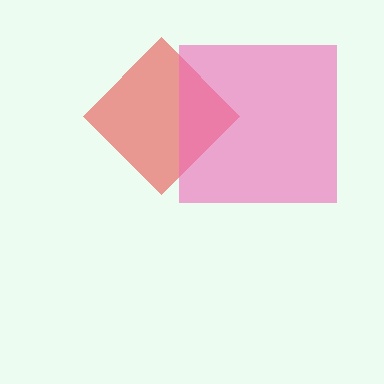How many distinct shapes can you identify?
There are 2 distinct shapes: a red diamond, a pink square.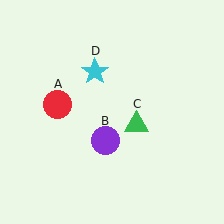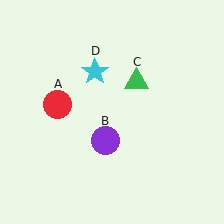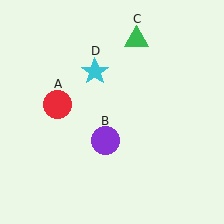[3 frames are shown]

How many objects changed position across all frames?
1 object changed position: green triangle (object C).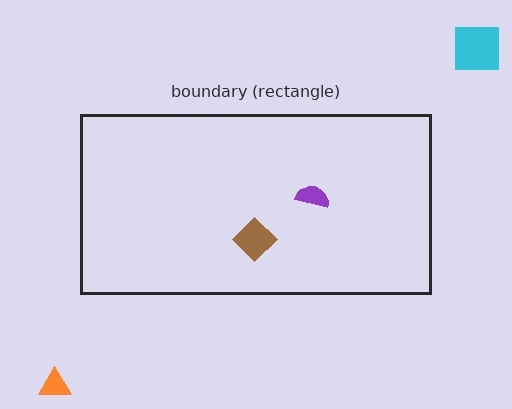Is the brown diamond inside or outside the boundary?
Inside.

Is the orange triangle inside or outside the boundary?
Outside.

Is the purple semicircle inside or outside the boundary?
Inside.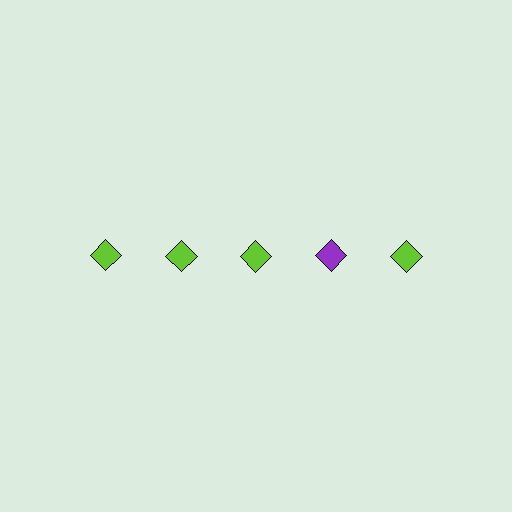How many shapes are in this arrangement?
There are 5 shapes arranged in a grid pattern.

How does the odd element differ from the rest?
It has a different color: purple instead of lime.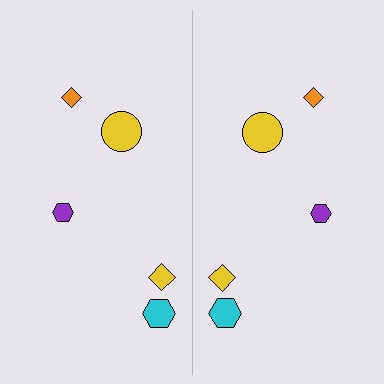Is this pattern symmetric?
Yes, this pattern has bilateral (reflection) symmetry.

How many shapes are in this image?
There are 10 shapes in this image.